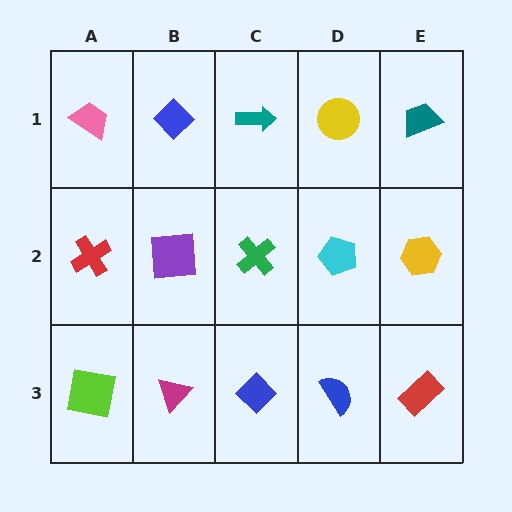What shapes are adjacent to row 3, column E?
A yellow hexagon (row 2, column E), a blue semicircle (row 3, column D).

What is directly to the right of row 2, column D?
A yellow hexagon.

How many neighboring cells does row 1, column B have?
3.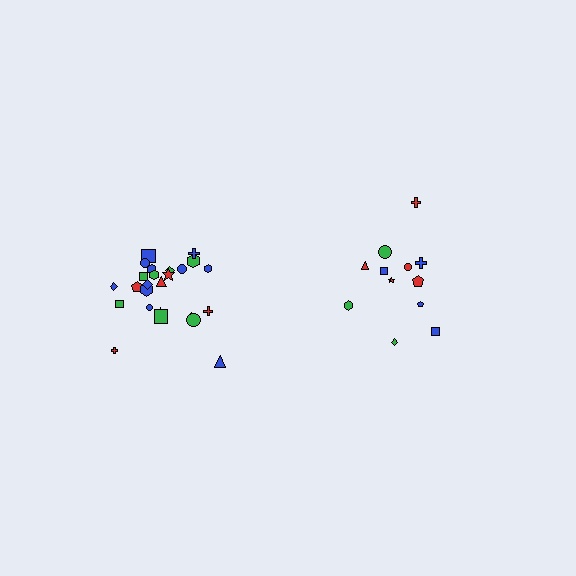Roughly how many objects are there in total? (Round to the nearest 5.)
Roughly 35 objects in total.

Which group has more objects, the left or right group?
The left group.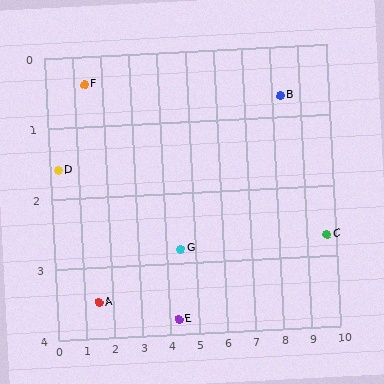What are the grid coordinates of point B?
Point B is at approximately (8.3, 0.7).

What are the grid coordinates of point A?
Point A is at approximately (1.5, 3.5).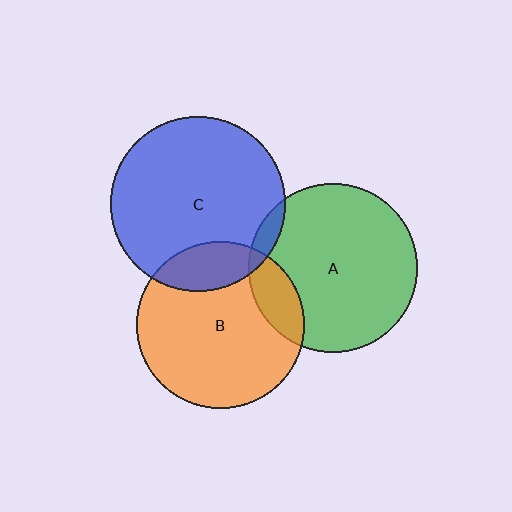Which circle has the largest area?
Circle C (blue).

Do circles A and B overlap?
Yes.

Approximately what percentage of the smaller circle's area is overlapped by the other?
Approximately 15%.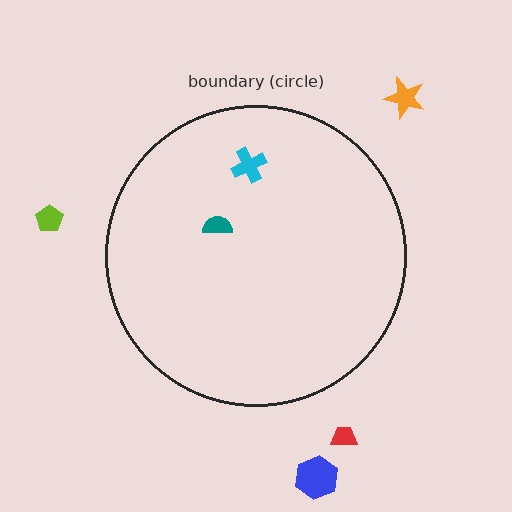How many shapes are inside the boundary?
2 inside, 4 outside.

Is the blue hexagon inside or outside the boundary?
Outside.